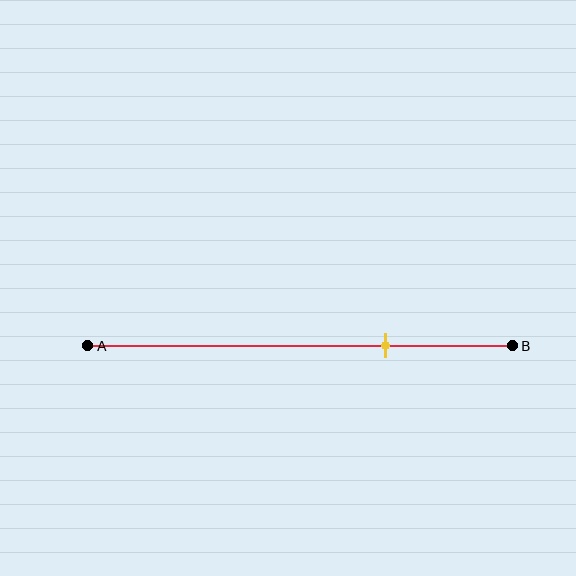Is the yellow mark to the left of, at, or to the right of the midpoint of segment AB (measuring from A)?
The yellow mark is to the right of the midpoint of segment AB.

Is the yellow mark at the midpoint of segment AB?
No, the mark is at about 70% from A, not at the 50% midpoint.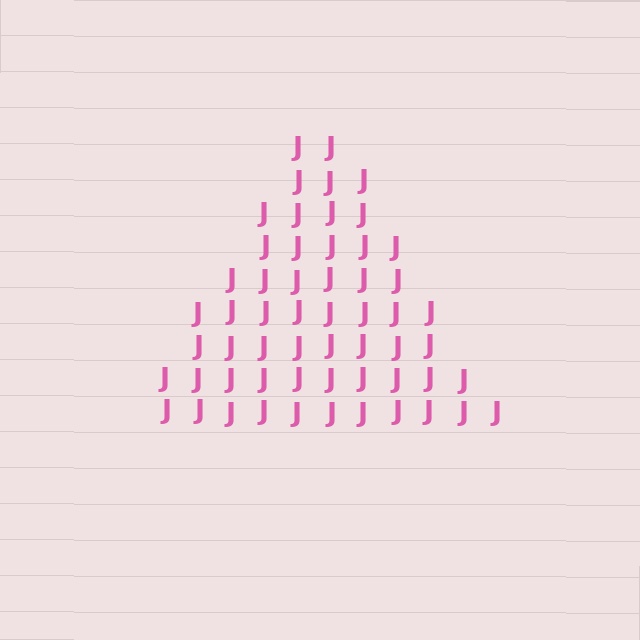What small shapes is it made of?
It is made of small letter J's.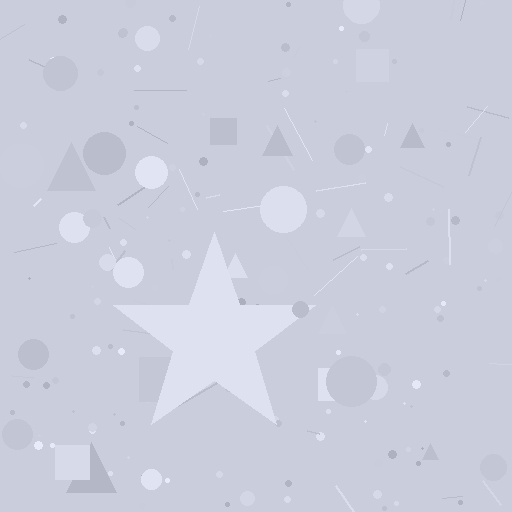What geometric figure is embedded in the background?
A star is embedded in the background.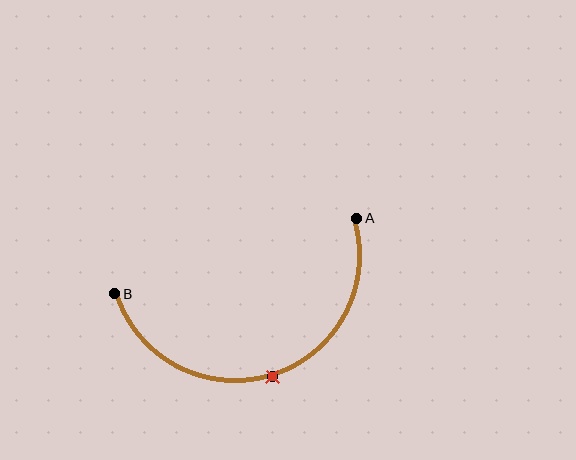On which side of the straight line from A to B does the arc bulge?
The arc bulges below the straight line connecting A and B.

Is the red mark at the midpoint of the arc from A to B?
Yes. The red mark lies on the arc at equal arc-length from both A and B — it is the arc midpoint.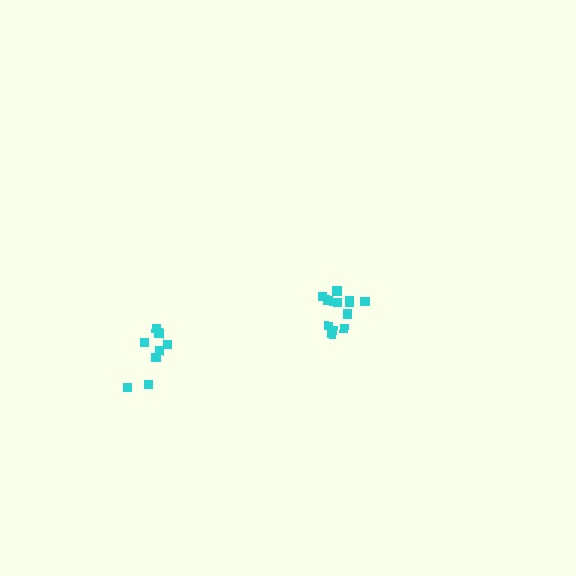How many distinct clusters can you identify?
There are 2 distinct clusters.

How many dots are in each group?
Group 1: 8 dots, Group 2: 12 dots (20 total).